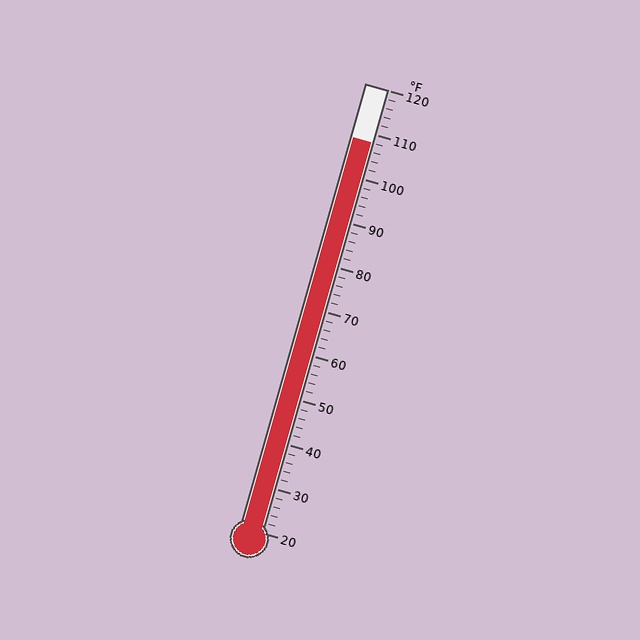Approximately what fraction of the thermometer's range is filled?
The thermometer is filled to approximately 90% of its range.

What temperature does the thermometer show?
The thermometer shows approximately 108°F.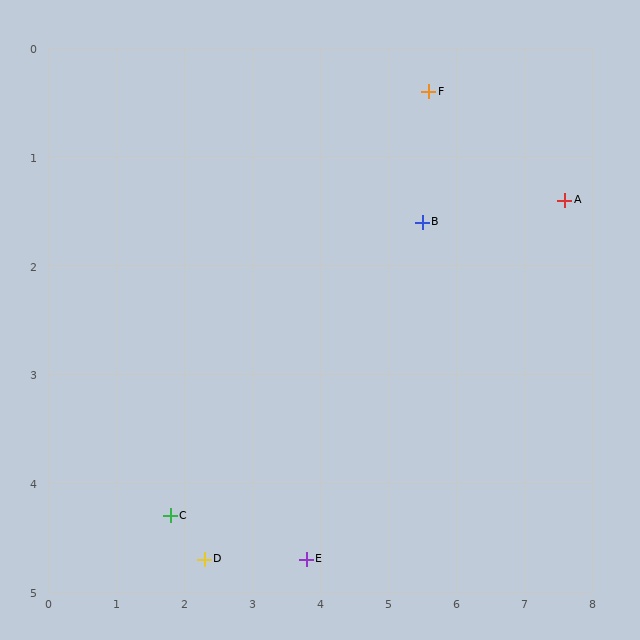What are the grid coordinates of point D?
Point D is at approximately (2.3, 4.7).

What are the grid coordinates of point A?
Point A is at approximately (7.6, 1.4).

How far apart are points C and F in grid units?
Points C and F are about 5.4 grid units apart.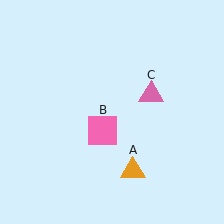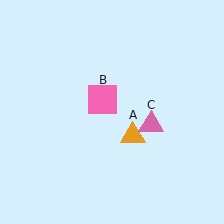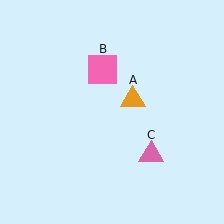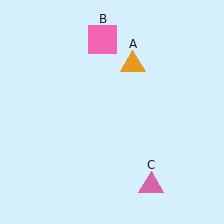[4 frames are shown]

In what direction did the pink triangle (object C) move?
The pink triangle (object C) moved down.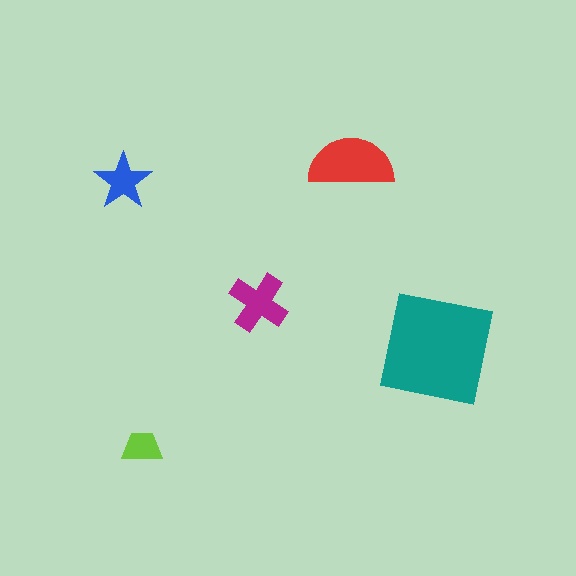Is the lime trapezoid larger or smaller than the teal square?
Smaller.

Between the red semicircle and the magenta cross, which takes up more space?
The red semicircle.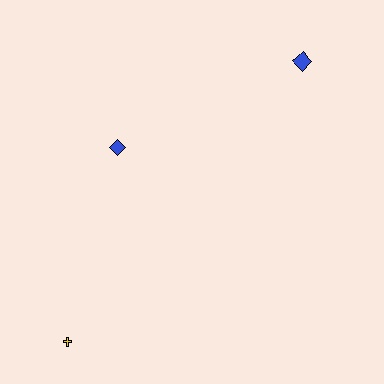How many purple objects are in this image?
There are no purple objects.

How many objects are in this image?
There are 3 objects.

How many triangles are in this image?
There are no triangles.